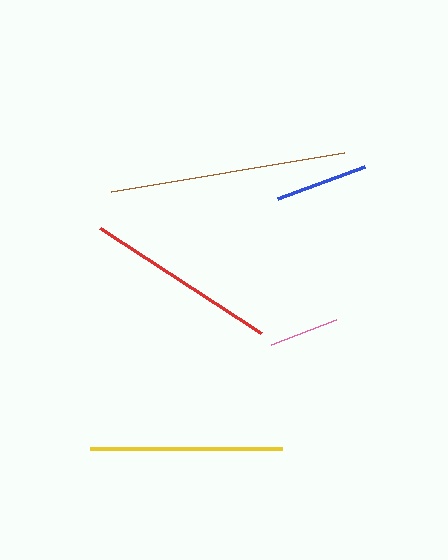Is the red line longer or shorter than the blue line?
The red line is longer than the blue line.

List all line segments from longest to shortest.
From longest to shortest: brown, red, yellow, blue, pink.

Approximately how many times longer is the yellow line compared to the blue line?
The yellow line is approximately 2.1 times the length of the blue line.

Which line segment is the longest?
The brown line is the longest at approximately 237 pixels.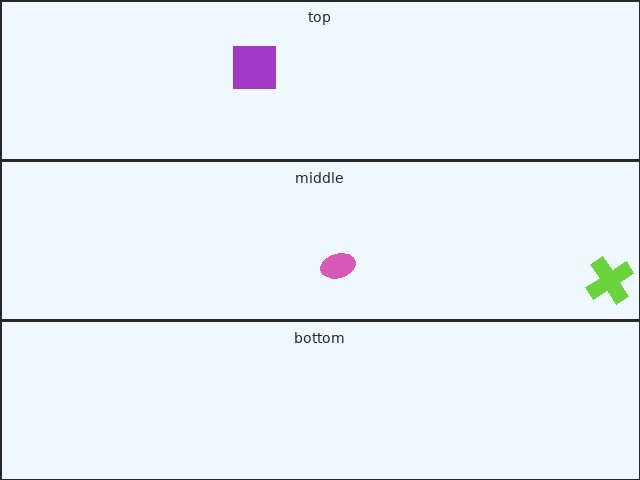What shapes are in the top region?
The purple square.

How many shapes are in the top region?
1.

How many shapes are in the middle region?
2.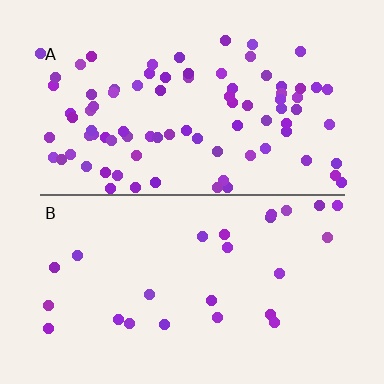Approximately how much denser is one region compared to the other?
Approximately 3.4× — region A over region B.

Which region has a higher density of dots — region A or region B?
A (the top).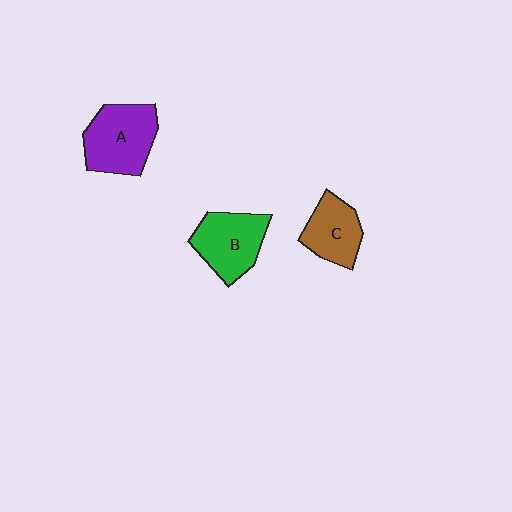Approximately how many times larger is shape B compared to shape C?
Approximately 1.2 times.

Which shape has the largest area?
Shape A (purple).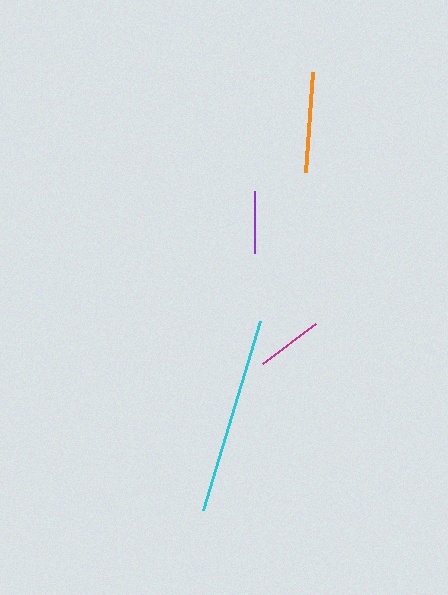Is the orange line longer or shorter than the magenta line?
The orange line is longer than the magenta line.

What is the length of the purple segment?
The purple segment is approximately 62 pixels long.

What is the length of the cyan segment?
The cyan segment is approximately 196 pixels long.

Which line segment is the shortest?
The purple line is the shortest at approximately 62 pixels.